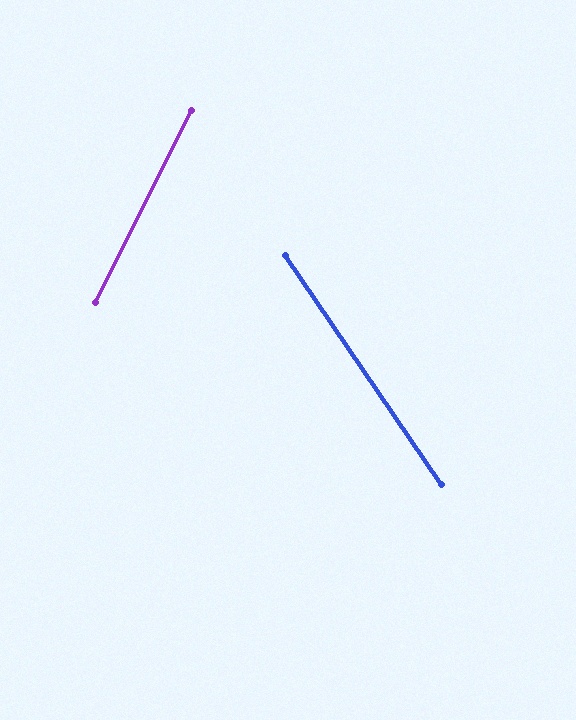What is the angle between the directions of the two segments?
Approximately 61 degrees.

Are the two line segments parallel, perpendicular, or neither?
Neither parallel nor perpendicular — they differ by about 61°.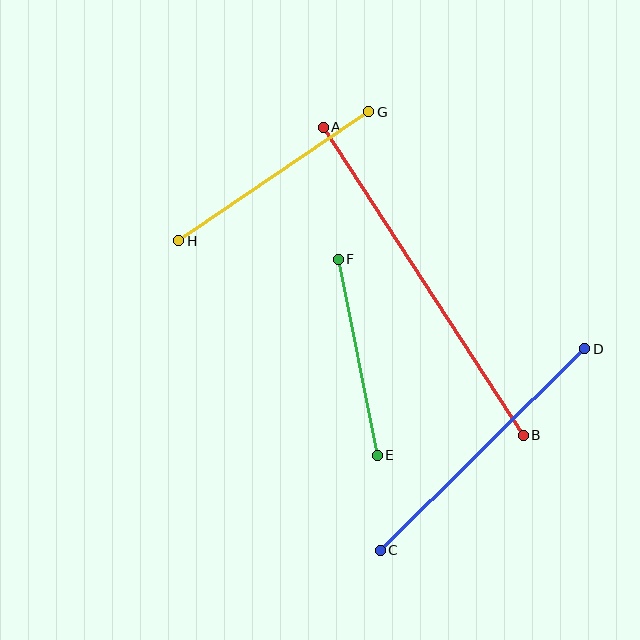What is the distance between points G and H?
The distance is approximately 230 pixels.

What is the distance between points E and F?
The distance is approximately 200 pixels.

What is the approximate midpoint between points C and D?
The midpoint is at approximately (483, 450) pixels.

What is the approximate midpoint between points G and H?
The midpoint is at approximately (274, 176) pixels.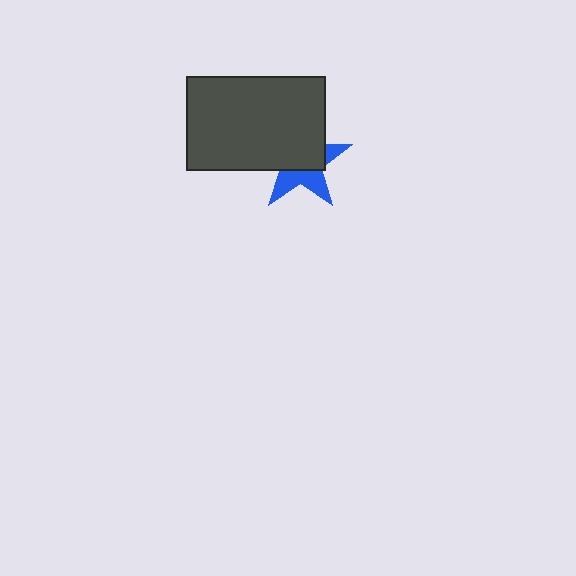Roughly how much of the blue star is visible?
A small part of it is visible (roughly 41%).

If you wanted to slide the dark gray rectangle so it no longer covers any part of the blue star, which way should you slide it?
Slide it toward the upper-left — that is the most direct way to separate the two shapes.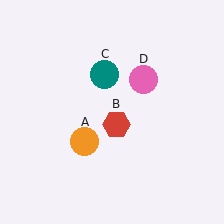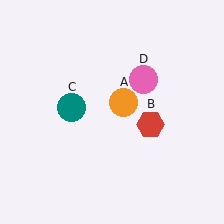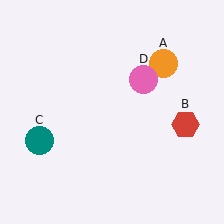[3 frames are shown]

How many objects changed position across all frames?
3 objects changed position: orange circle (object A), red hexagon (object B), teal circle (object C).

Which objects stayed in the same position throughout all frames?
Pink circle (object D) remained stationary.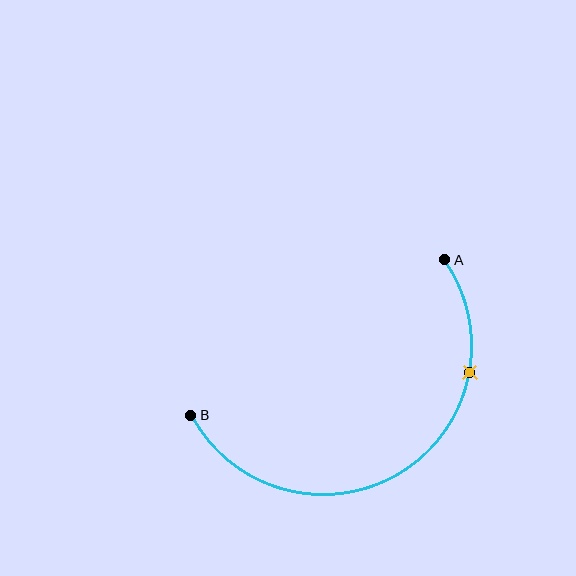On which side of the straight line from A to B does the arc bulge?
The arc bulges below the straight line connecting A and B.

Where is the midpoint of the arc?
The arc midpoint is the point on the curve farthest from the straight line joining A and B. It sits below that line.